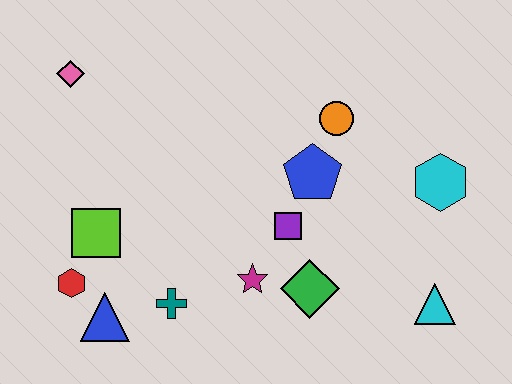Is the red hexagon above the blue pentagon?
No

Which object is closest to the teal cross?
The blue triangle is closest to the teal cross.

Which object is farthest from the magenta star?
The pink diamond is farthest from the magenta star.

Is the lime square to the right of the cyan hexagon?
No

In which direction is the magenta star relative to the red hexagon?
The magenta star is to the right of the red hexagon.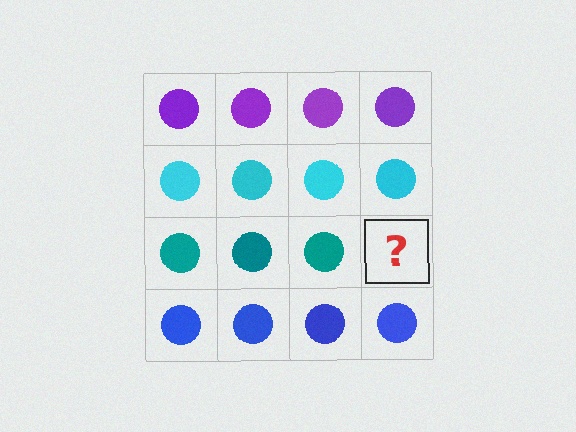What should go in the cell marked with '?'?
The missing cell should contain a teal circle.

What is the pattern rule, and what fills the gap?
The rule is that each row has a consistent color. The gap should be filled with a teal circle.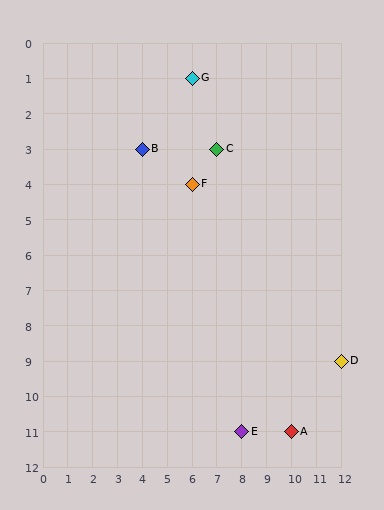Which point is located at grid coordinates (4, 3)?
Point B is at (4, 3).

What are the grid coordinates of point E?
Point E is at grid coordinates (8, 11).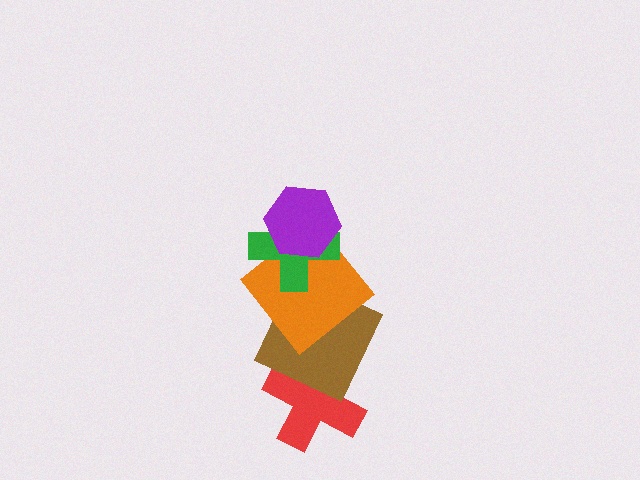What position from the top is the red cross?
The red cross is 5th from the top.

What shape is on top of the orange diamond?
The green cross is on top of the orange diamond.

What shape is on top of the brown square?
The orange diamond is on top of the brown square.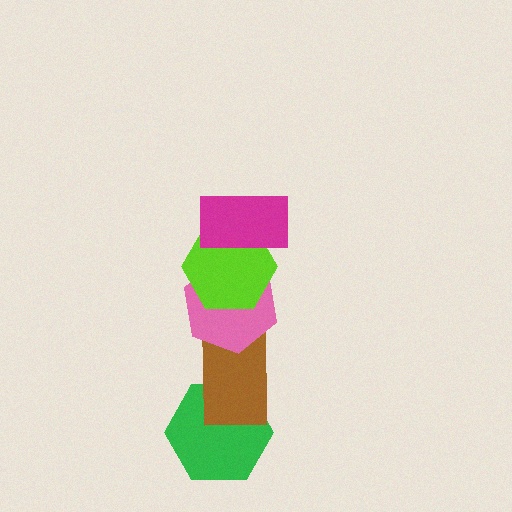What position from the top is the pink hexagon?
The pink hexagon is 3rd from the top.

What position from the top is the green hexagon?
The green hexagon is 5th from the top.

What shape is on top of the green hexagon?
The brown rectangle is on top of the green hexagon.